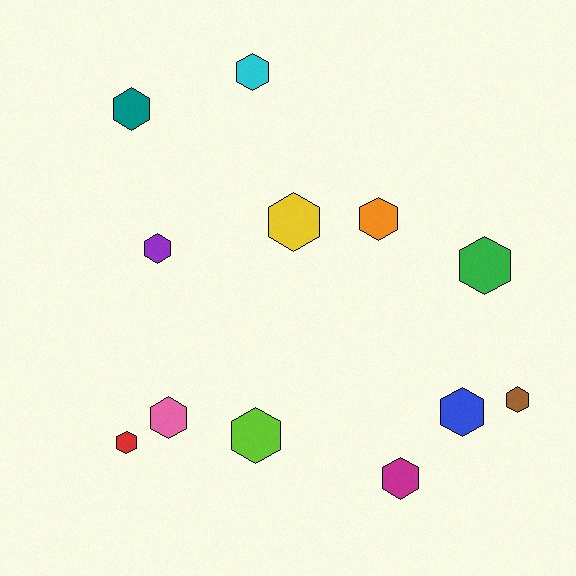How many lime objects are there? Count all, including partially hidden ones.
There is 1 lime object.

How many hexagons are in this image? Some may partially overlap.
There are 12 hexagons.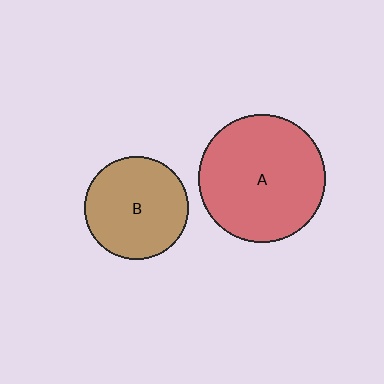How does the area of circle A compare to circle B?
Approximately 1.5 times.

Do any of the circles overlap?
No, none of the circles overlap.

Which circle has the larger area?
Circle A (red).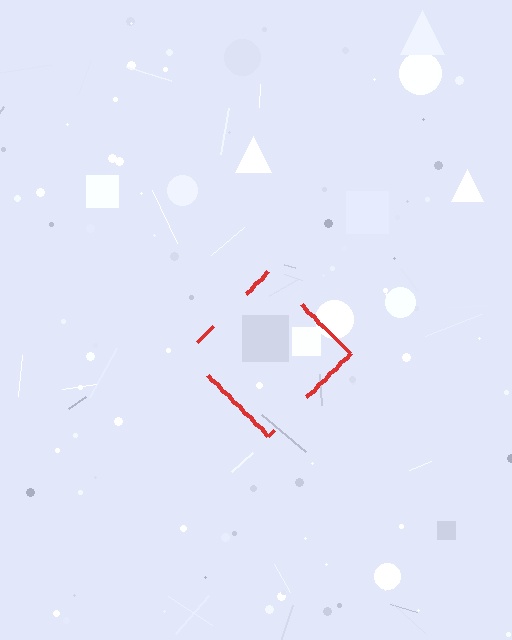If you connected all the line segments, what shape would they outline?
They would outline a diamond.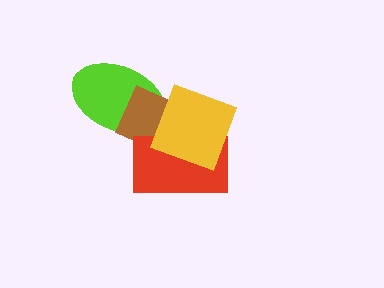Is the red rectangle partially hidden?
Yes, it is partially covered by another shape.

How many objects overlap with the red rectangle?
2 objects overlap with the red rectangle.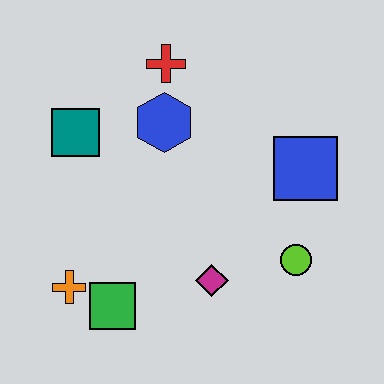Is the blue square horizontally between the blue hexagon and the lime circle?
No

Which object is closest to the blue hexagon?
The red cross is closest to the blue hexagon.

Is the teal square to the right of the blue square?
No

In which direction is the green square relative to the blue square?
The green square is to the left of the blue square.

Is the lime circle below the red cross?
Yes